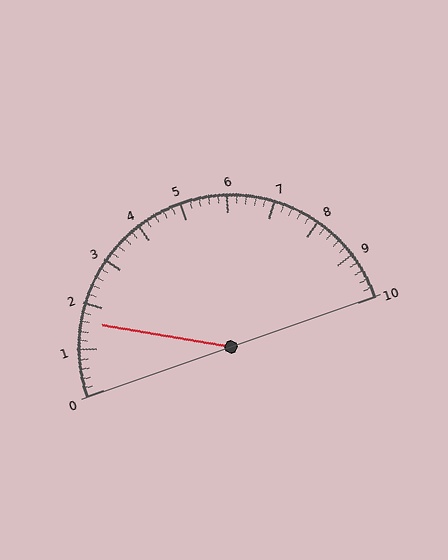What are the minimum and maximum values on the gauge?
The gauge ranges from 0 to 10.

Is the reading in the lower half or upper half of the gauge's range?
The reading is in the lower half of the range (0 to 10).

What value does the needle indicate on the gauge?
The needle indicates approximately 1.6.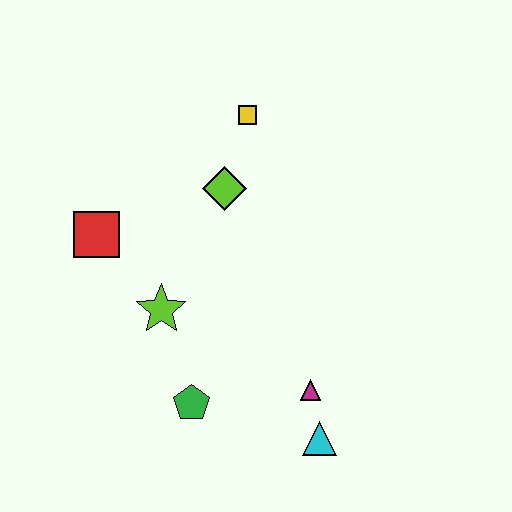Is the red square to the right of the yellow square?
No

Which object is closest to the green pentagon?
The lime star is closest to the green pentagon.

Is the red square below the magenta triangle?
No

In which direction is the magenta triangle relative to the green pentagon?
The magenta triangle is to the right of the green pentagon.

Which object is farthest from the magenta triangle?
The yellow square is farthest from the magenta triangle.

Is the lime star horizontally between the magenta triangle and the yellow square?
No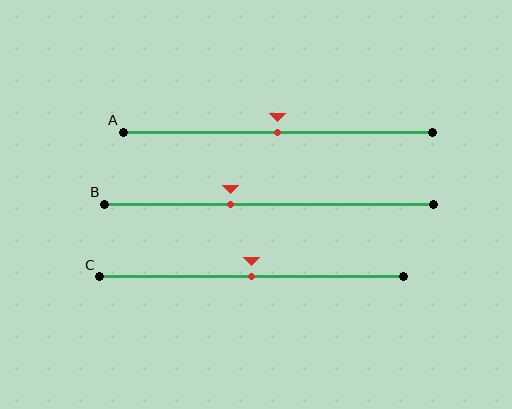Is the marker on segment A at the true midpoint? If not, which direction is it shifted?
Yes, the marker on segment A is at the true midpoint.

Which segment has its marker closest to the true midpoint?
Segment A has its marker closest to the true midpoint.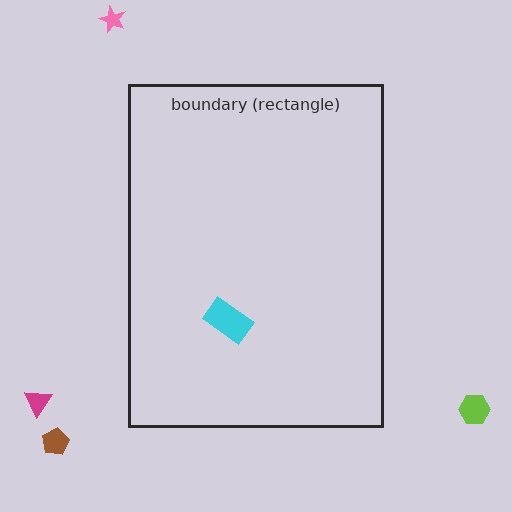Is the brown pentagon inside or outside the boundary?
Outside.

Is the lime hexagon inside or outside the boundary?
Outside.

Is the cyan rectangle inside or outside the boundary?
Inside.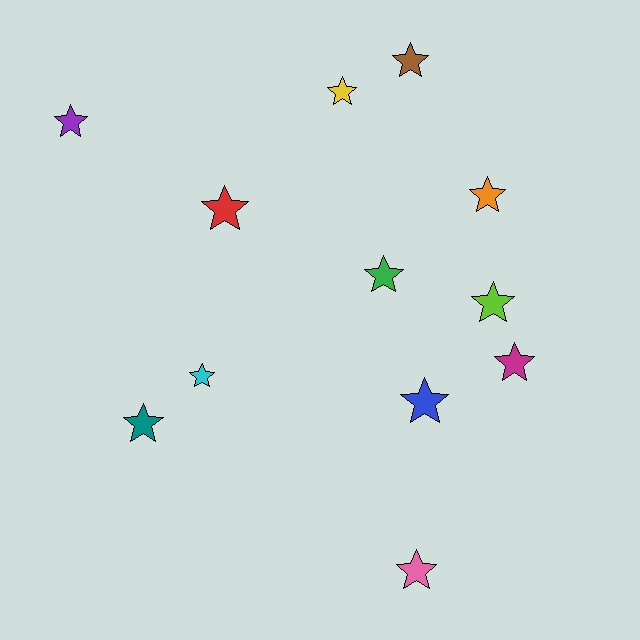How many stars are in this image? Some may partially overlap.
There are 12 stars.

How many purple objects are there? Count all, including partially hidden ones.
There is 1 purple object.